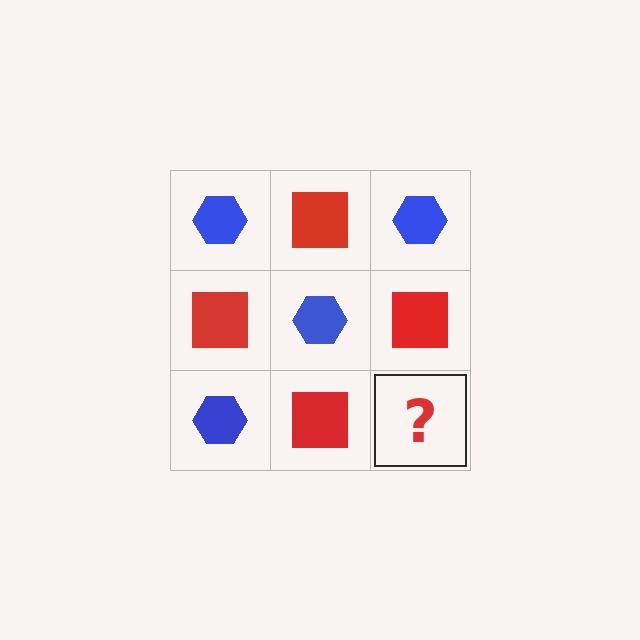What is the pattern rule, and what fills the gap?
The rule is that it alternates blue hexagon and red square in a checkerboard pattern. The gap should be filled with a blue hexagon.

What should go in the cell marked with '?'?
The missing cell should contain a blue hexagon.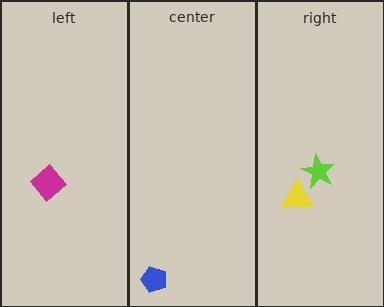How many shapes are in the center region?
1.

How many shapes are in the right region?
2.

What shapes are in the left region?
The magenta diamond.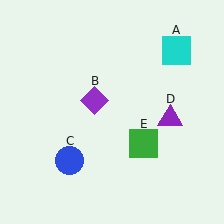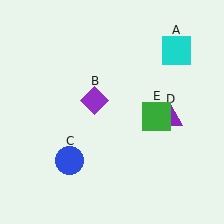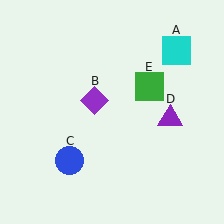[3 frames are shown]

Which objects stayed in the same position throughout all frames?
Cyan square (object A) and purple diamond (object B) and blue circle (object C) and purple triangle (object D) remained stationary.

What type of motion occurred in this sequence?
The green square (object E) rotated counterclockwise around the center of the scene.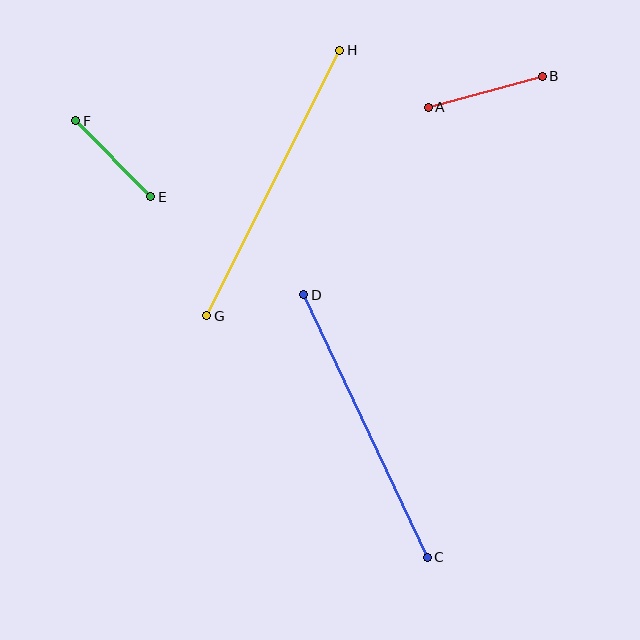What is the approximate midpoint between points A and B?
The midpoint is at approximately (485, 92) pixels.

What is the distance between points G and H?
The distance is approximately 297 pixels.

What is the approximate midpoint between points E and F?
The midpoint is at approximately (113, 159) pixels.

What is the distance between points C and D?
The distance is approximately 290 pixels.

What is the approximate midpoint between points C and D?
The midpoint is at approximately (365, 426) pixels.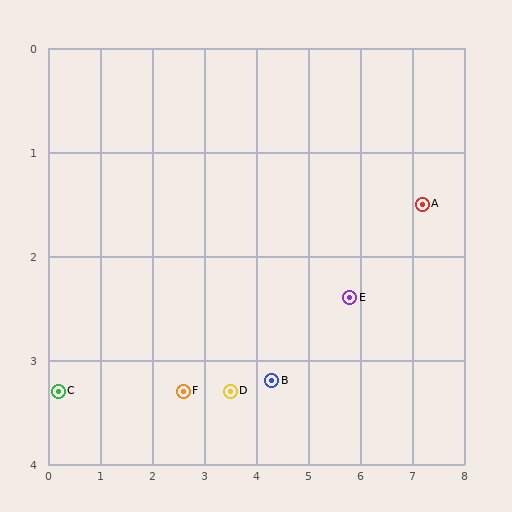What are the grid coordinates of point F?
Point F is at approximately (2.6, 3.3).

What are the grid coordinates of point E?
Point E is at approximately (5.8, 2.4).